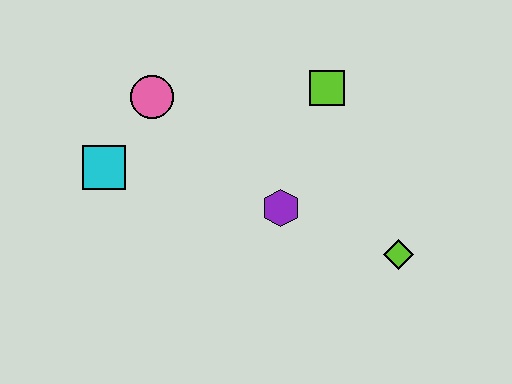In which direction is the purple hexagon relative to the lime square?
The purple hexagon is below the lime square.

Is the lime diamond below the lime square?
Yes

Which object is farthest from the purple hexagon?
The cyan square is farthest from the purple hexagon.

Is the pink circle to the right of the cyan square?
Yes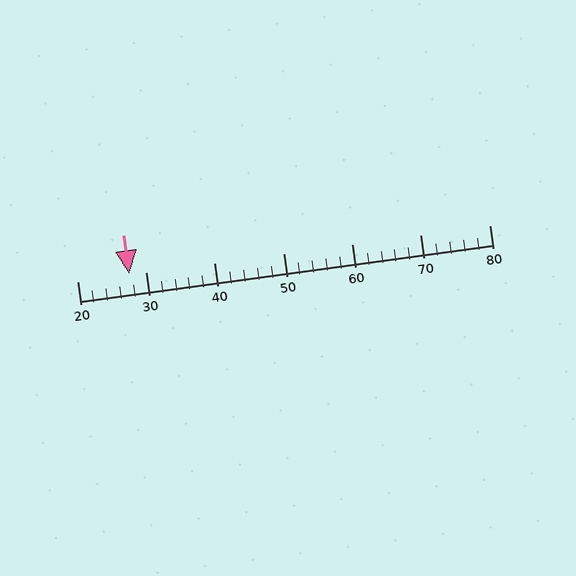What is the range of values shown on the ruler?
The ruler shows values from 20 to 80.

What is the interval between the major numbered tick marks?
The major tick marks are spaced 10 units apart.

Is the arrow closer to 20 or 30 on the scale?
The arrow is closer to 30.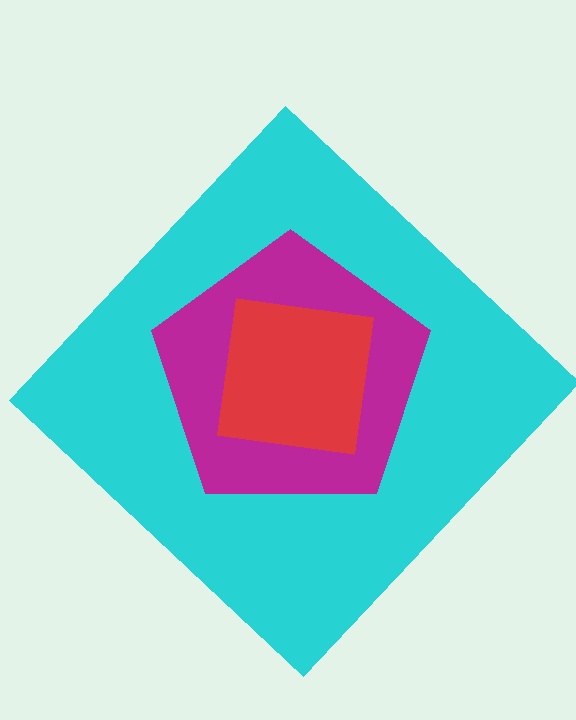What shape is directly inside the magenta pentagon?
The red square.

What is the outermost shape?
The cyan diamond.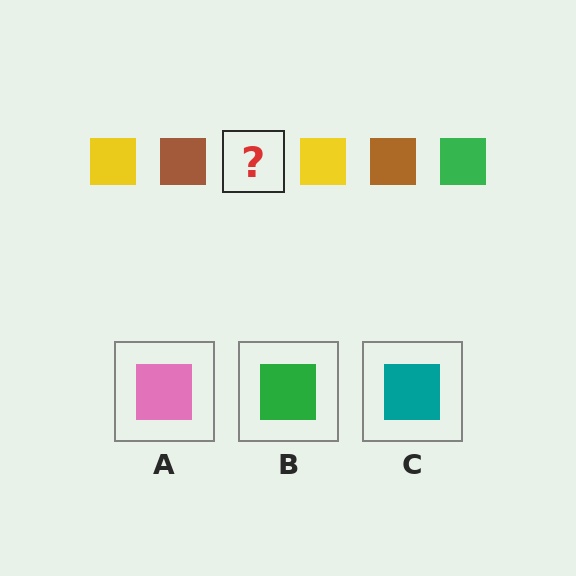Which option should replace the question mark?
Option B.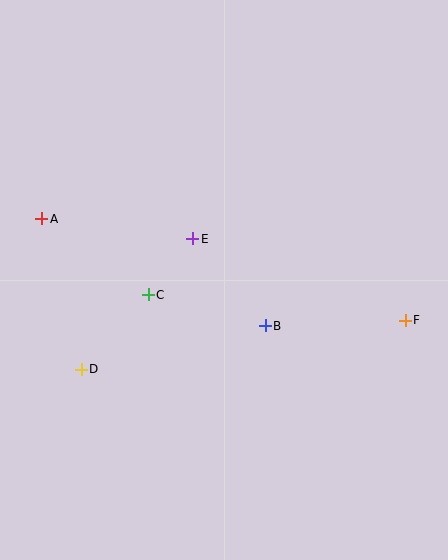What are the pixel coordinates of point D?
Point D is at (81, 369).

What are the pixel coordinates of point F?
Point F is at (405, 320).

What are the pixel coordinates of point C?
Point C is at (148, 295).